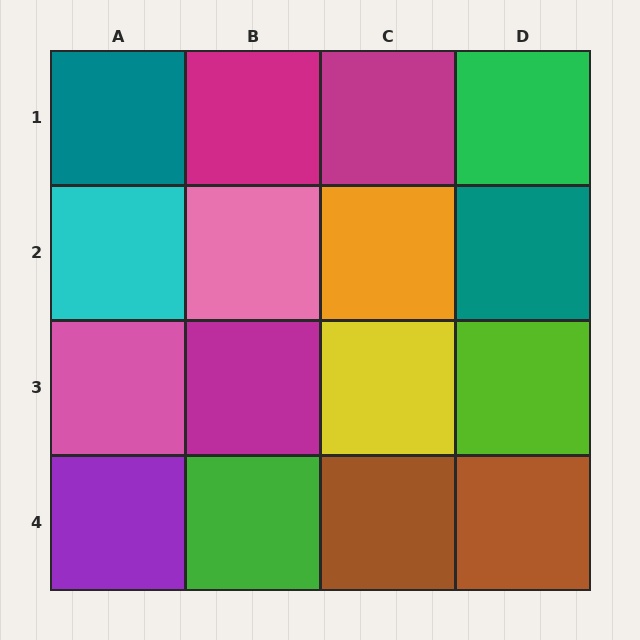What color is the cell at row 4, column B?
Green.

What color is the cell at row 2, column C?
Orange.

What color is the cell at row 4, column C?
Brown.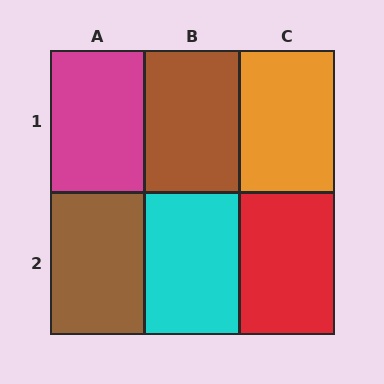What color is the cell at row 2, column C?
Red.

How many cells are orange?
1 cell is orange.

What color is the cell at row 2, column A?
Brown.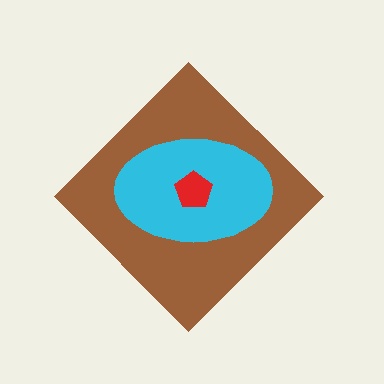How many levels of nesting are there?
3.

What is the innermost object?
The red pentagon.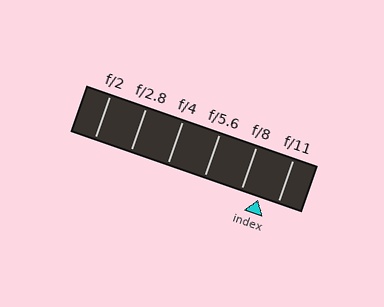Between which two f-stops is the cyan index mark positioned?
The index mark is between f/8 and f/11.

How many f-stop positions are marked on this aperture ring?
There are 6 f-stop positions marked.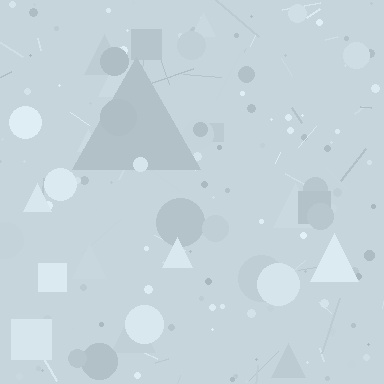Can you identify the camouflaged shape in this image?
The camouflaged shape is a triangle.